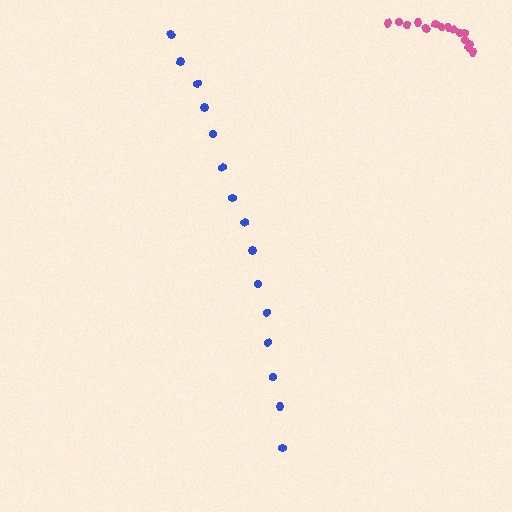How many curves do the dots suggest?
There are 2 distinct paths.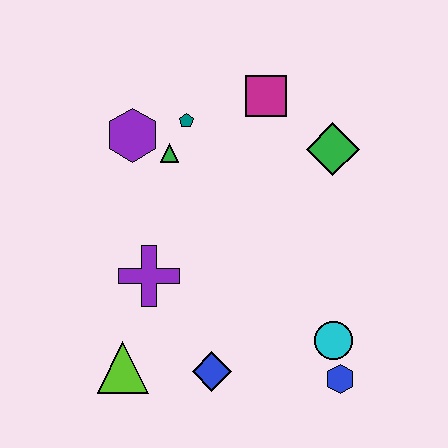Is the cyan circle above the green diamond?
No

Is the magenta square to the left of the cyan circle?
Yes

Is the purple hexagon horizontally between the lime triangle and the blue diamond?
Yes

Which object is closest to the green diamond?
The magenta square is closest to the green diamond.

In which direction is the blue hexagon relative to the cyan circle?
The blue hexagon is below the cyan circle.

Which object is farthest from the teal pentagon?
The blue hexagon is farthest from the teal pentagon.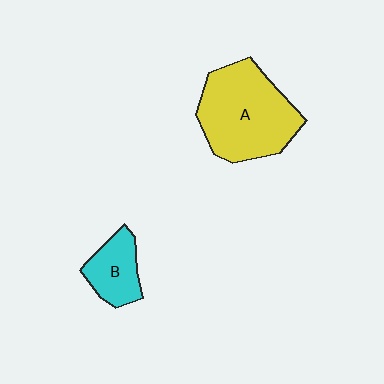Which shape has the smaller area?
Shape B (cyan).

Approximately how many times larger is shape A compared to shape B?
Approximately 2.4 times.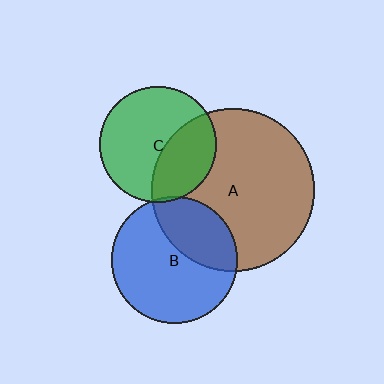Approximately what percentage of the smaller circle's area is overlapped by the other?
Approximately 5%.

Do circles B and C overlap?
Yes.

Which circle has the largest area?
Circle A (brown).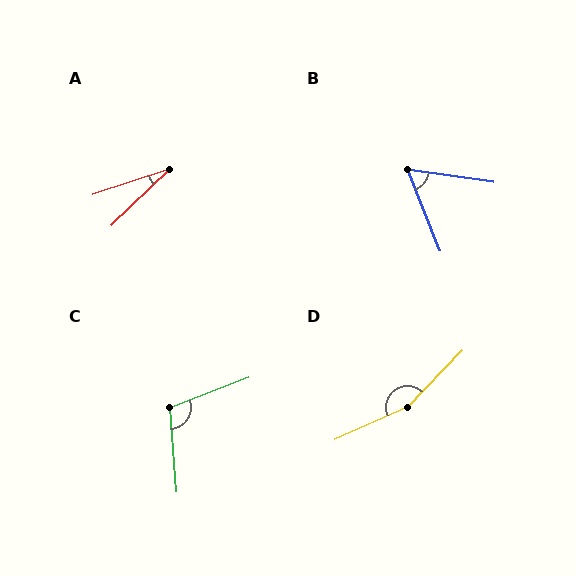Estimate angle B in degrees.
Approximately 60 degrees.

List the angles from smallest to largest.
A (25°), B (60°), C (107°), D (158°).